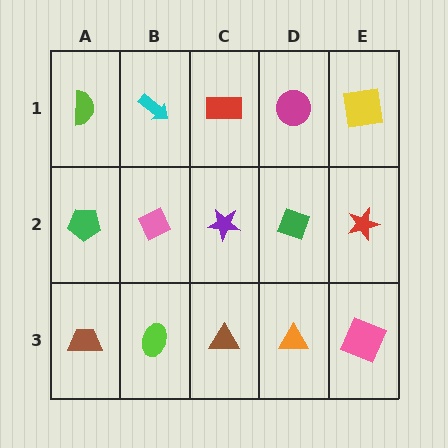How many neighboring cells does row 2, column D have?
4.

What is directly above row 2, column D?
A magenta circle.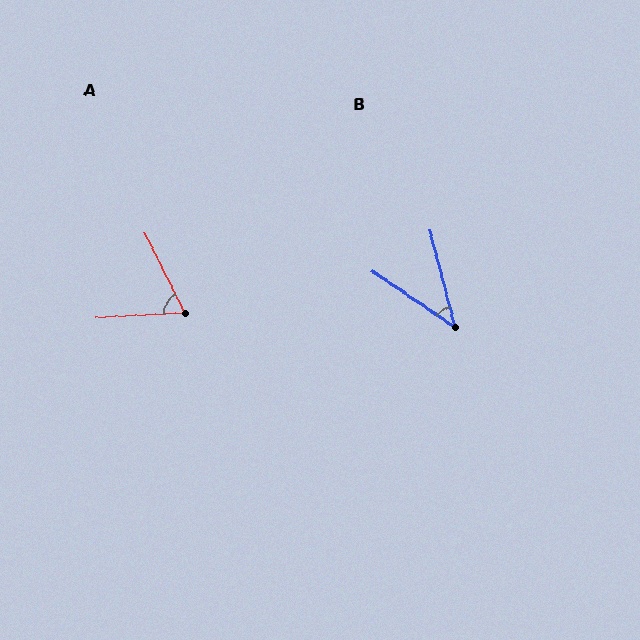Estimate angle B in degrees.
Approximately 42 degrees.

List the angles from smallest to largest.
B (42°), A (66°).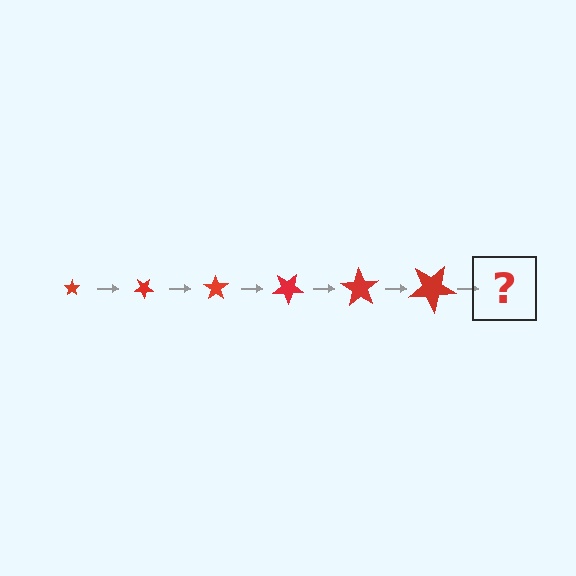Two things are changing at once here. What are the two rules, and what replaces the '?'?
The two rules are that the star grows larger each step and it rotates 35 degrees each step. The '?' should be a star, larger than the previous one and rotated 210 degrees from the start.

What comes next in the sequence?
The next element should be a star, larger than the previous one and rotated 210 degrees from the start.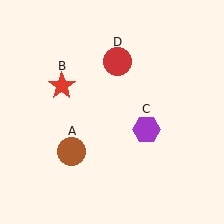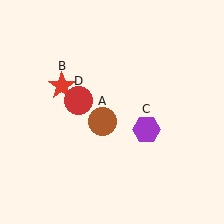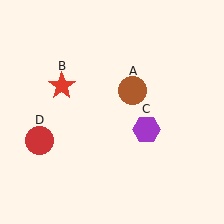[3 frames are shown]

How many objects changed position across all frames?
2 objects changed position: brown circle (object A), red circle (object D).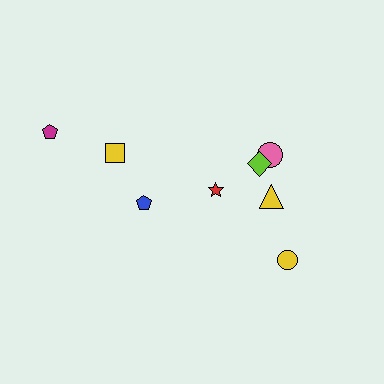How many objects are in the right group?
There are 5 objects.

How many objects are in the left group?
There are 3 objects.